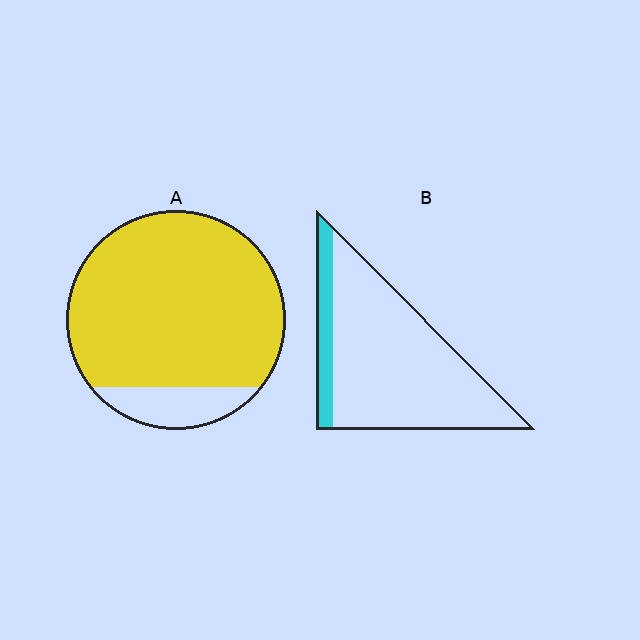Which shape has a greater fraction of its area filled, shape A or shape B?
Shape A.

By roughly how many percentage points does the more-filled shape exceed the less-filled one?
By roughly 70 percentage points (A over B).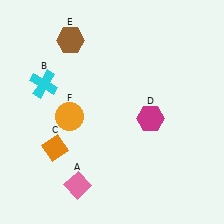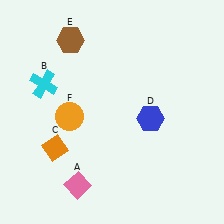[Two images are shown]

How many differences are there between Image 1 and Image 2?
There is 1 difference between the two images.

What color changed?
The hexagon (D) changed from magenta in Image 1 to blue in Image 2.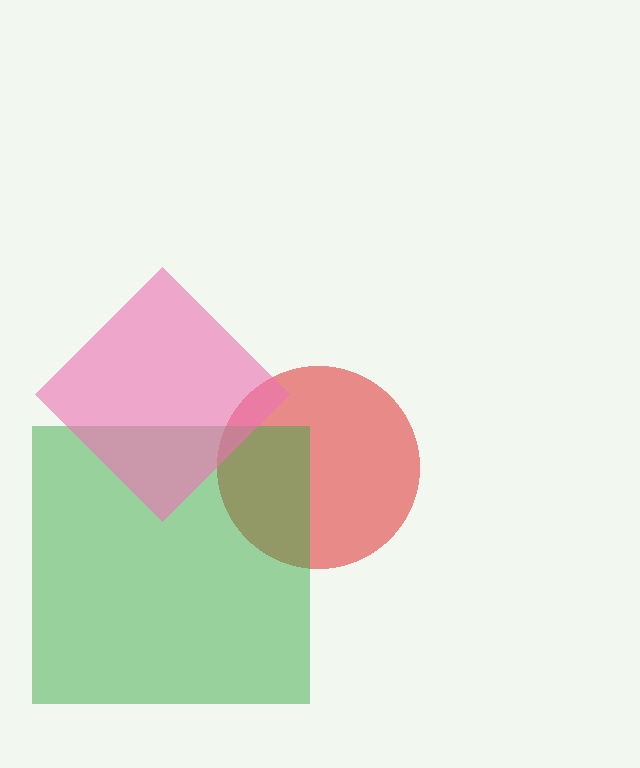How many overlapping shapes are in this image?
There are 3 overlapping shapes in the image.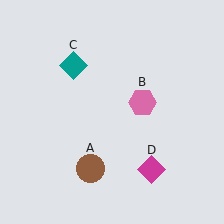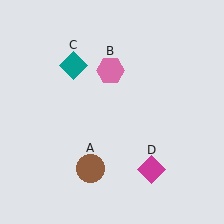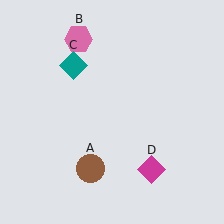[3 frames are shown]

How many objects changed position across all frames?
1 object changed position: pink hexagon (object B).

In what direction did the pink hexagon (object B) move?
The pink hexagon (object B) moved up and to the left.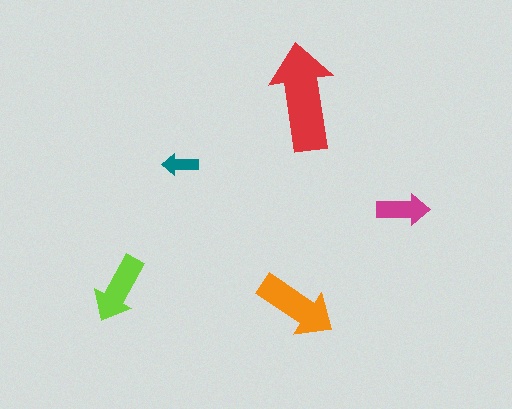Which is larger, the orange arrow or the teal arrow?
The orange one.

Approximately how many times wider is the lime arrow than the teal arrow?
About 2 times wider.